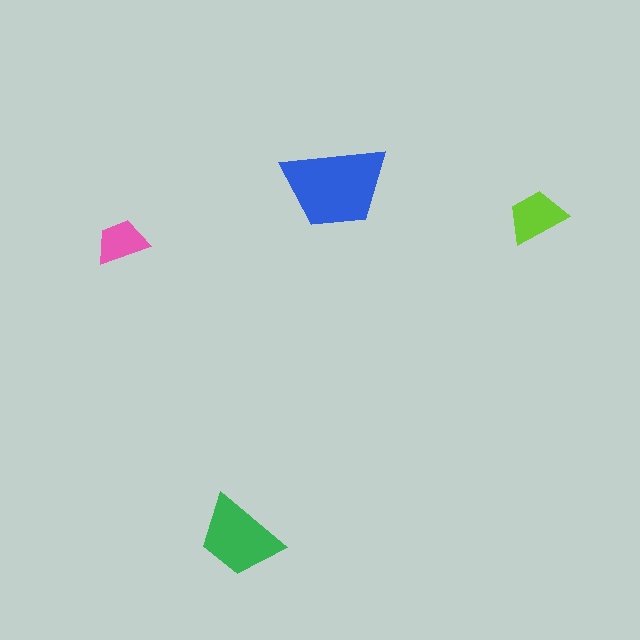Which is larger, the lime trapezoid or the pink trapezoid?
The lime one.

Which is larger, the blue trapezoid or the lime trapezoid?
The blue one.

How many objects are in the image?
There are 4 objects in the image.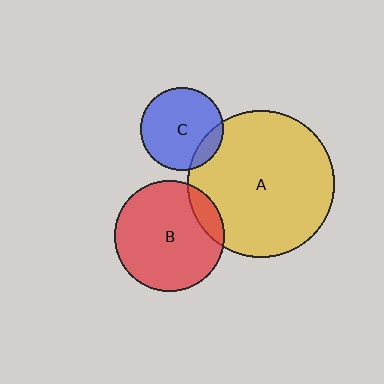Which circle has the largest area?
Circle A (yellow).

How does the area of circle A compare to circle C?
Approximately 3.1 times.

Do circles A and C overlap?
Yes.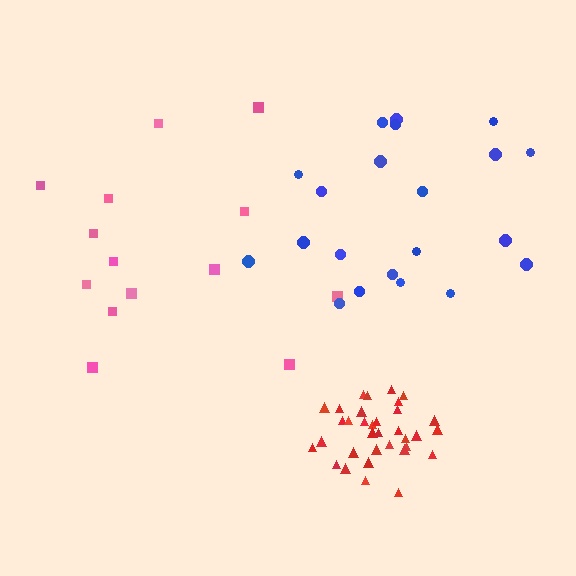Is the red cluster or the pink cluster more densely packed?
Red.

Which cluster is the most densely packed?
Red.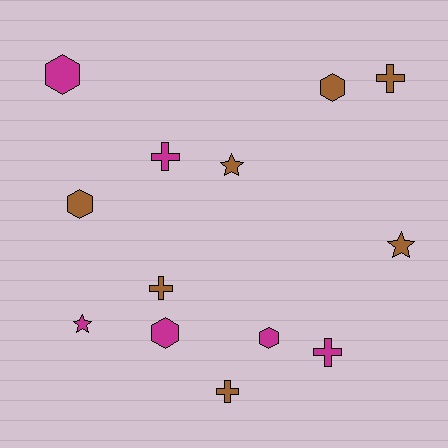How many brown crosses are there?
There are 3 brown crosses.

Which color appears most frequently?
Brown, with 7 objects.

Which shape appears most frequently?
Cross, with 5 objects.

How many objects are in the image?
There are 13 objects.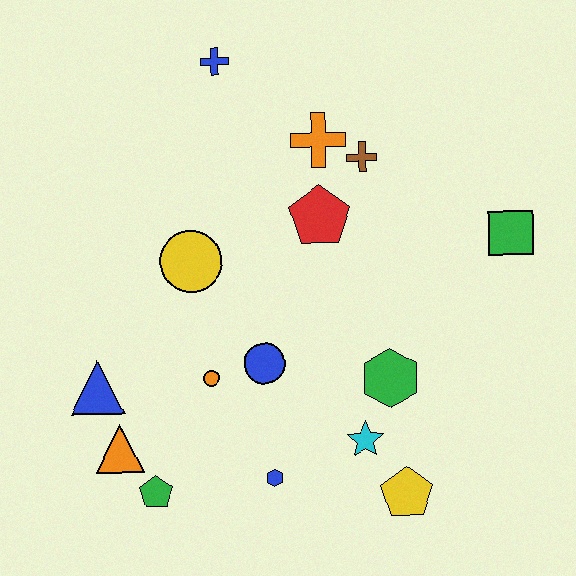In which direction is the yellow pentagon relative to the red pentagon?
The yellow pentagon is below the red pentagon.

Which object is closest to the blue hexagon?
The cyan star is closest to the blue hexagon.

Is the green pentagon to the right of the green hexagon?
No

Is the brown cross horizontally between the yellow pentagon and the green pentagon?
Yes